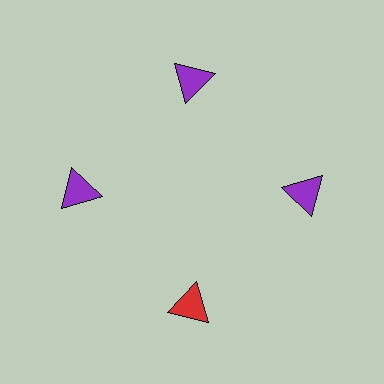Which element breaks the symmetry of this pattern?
The red triangle at roughly the 6 o'clock position breaks the symmetry. All other shapes are purple triangles.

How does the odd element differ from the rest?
It has a different color: red instead of purple.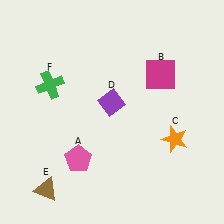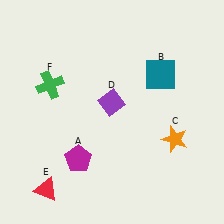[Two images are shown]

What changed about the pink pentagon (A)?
In Image 1, A is pink. In Image 2, it changed to magenta.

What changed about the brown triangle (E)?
In Image 1, E is brown. In Image 2, it changed to red.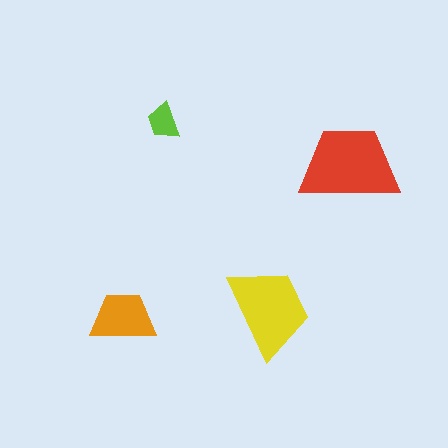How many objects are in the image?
There are 4 objects in the image.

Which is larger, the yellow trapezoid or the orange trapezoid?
The yellow one.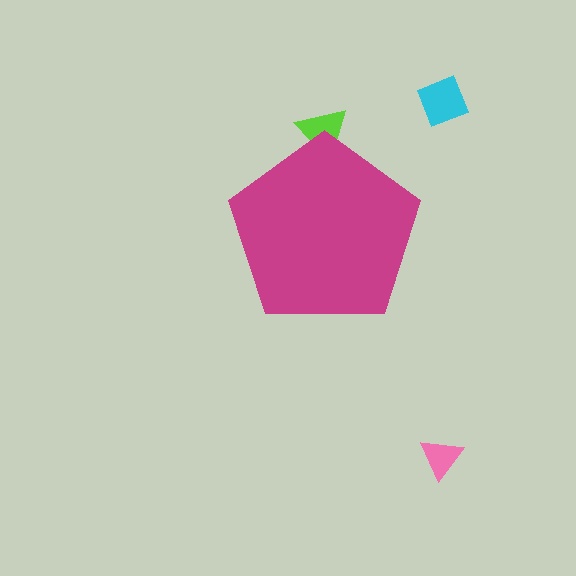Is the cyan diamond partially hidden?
No, the cyan diamond is fully visible.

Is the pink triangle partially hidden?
No, the pink triangle is fully visible.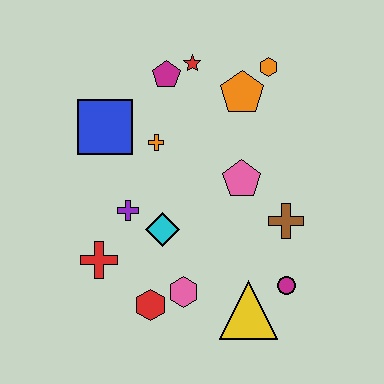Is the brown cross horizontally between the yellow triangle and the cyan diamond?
No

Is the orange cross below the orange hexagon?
Yes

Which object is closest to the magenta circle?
The yellow triangle is closest to the magenta circle.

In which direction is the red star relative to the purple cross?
The red star is above the purple cross.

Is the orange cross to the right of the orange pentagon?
No